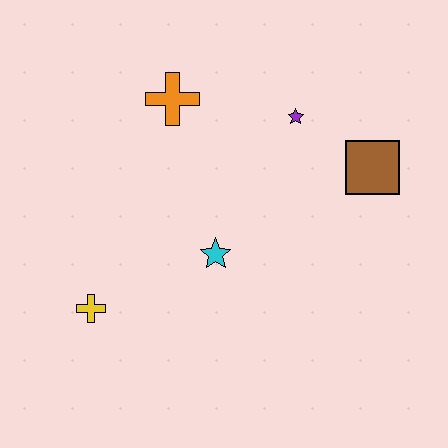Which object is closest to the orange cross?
The purple star is closest to the orange cross.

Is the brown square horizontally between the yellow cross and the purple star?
No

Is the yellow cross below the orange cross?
Yes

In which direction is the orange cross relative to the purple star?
The orange cross is to the left of the purple star.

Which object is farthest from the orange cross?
The yellow cross is farthest from the orange cross.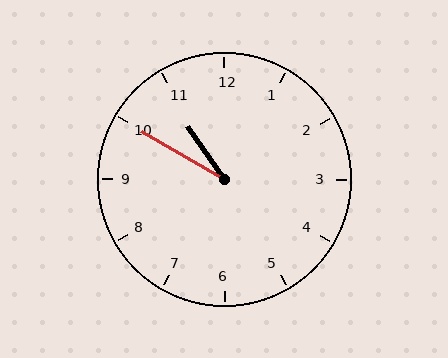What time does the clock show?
10:50.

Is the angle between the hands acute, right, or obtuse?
It is acute.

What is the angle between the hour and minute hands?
Approximately 25 degrees.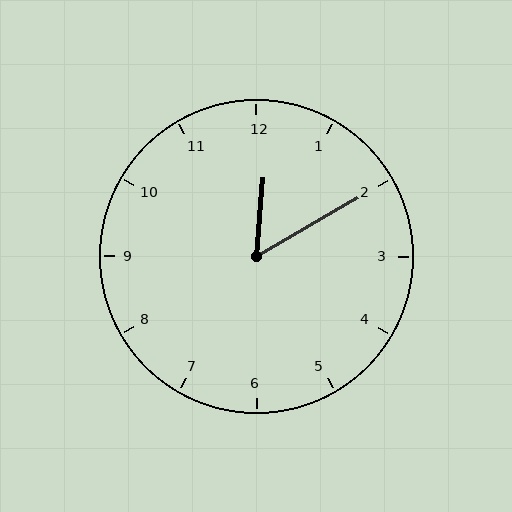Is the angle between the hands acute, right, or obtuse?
It is acute.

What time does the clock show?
12:10.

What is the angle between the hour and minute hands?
Approximately 55 degrees.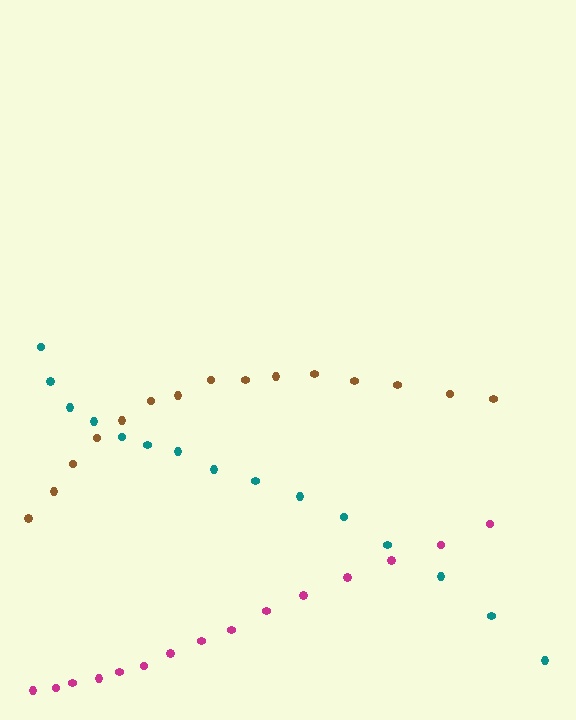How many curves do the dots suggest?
There are 3 distinct paths.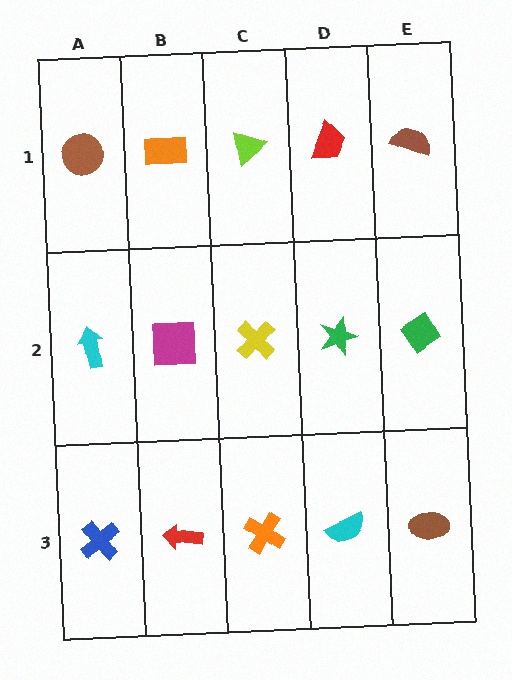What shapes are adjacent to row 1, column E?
A green diamond (row 2, column E), a red trapezoid (row 1, column D).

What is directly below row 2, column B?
A red arrow.